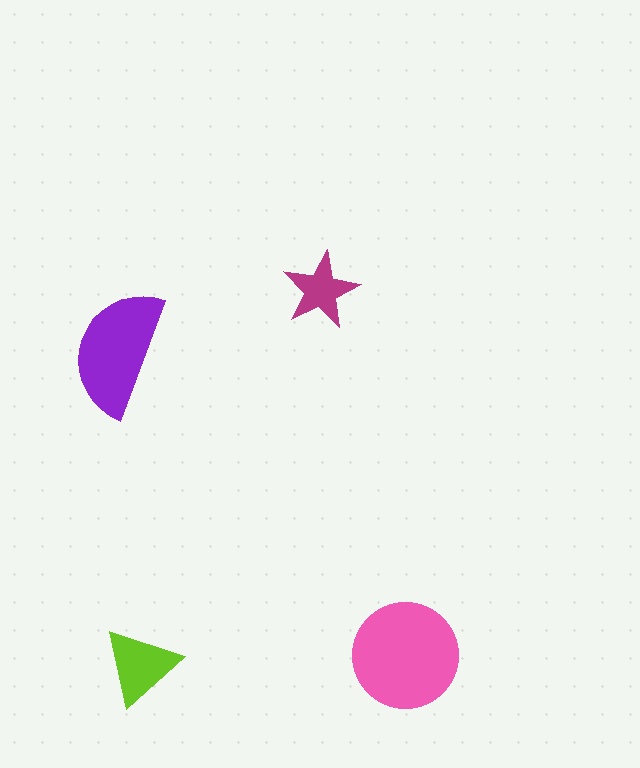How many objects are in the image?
There are 4 objects in the image.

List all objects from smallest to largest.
The magenta star, the lime triangle, the purple semicircle, the pink circle.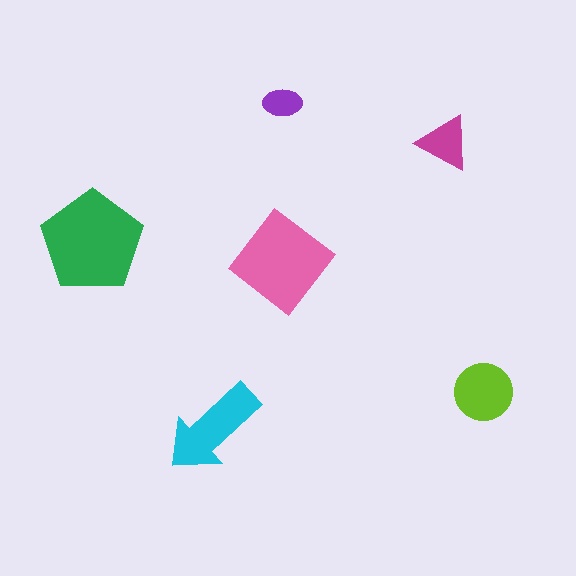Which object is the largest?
The green pentagon.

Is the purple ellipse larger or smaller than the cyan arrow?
Smaller.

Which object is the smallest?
The purple ellipse.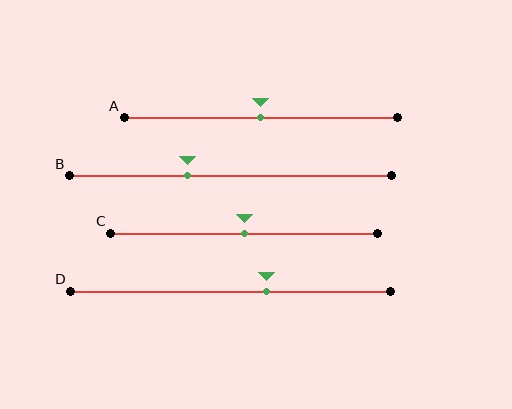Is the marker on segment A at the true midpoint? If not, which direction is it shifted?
Yes, the marker on segment A is at the true midpoint.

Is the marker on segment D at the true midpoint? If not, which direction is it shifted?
No, the marker on segment D is shifted to the right by about 11% of the segment length.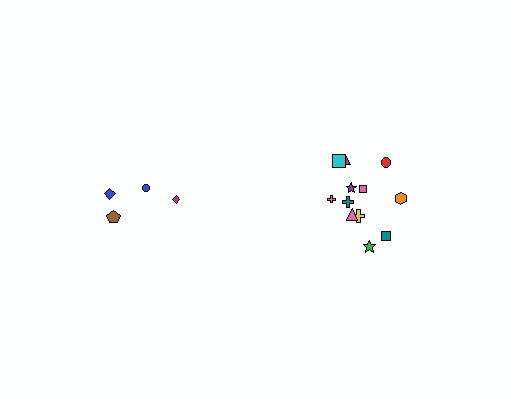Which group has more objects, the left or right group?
The right group.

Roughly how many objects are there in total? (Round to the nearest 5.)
Roughly 15 objects in total.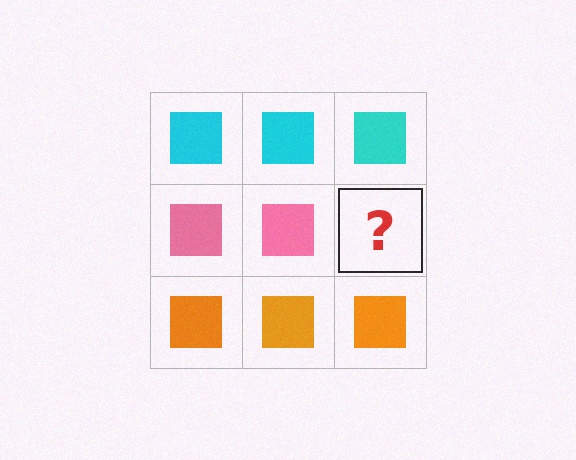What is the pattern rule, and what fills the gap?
The rule is that each row has a consistent color. The gap should be filled with a pink square.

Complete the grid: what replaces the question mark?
The question mark should be replaced with a pink square.